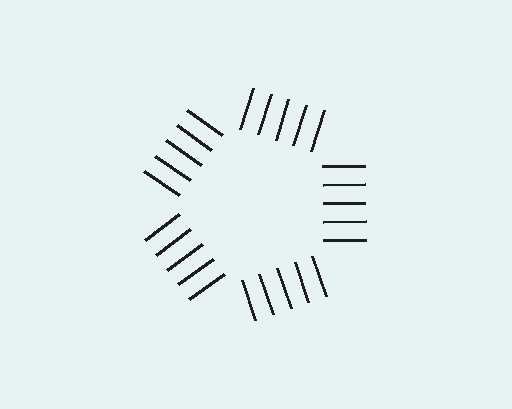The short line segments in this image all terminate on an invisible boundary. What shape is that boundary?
An illusory pentagon — the line segments terminate on its edges but no continuous stroke is drawn.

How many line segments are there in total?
25 — 5 along each of the 5 edges.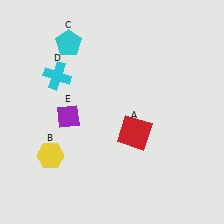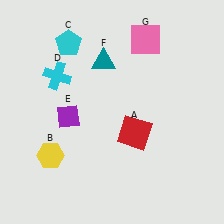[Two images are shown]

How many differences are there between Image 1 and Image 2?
There are 2 differences between the two images.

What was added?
A teal triangle (F), a pink square (G) were added in Image 2.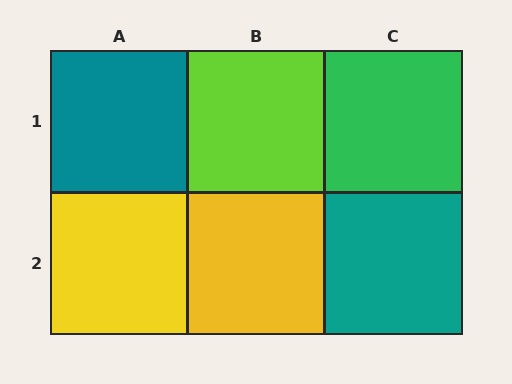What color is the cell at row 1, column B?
Lime.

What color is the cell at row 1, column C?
Green.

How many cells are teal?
2 cells are teal.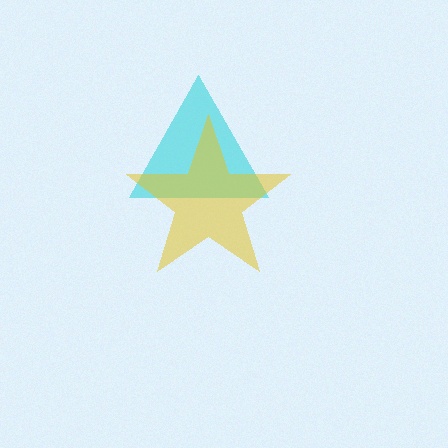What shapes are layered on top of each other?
The layered shapes are: a cyan triangle, a yellow star.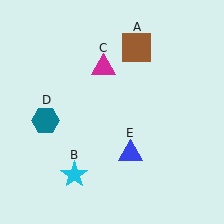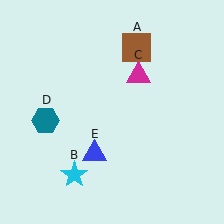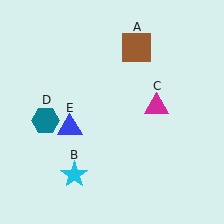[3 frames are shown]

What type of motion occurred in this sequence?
The magenta triangle (object C), blue triangle (object E) rotated clockwise around the center of the scene.